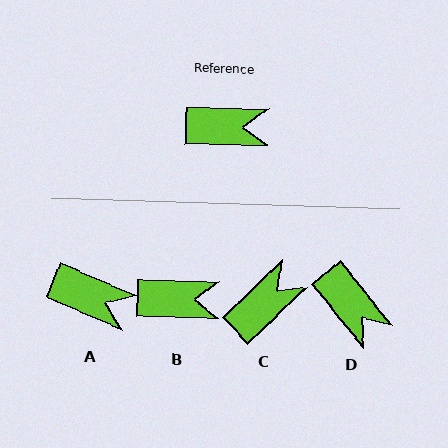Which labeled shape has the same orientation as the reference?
B.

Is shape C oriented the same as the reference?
No, it is off by about 45 degrees.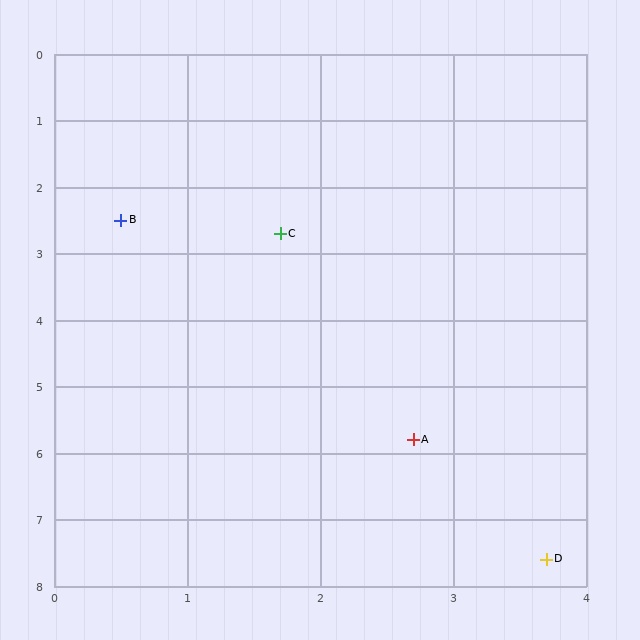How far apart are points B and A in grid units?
Points B and A are about 4.0 grid units apart.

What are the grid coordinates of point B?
Point B is at approximately (0.5, 2.5).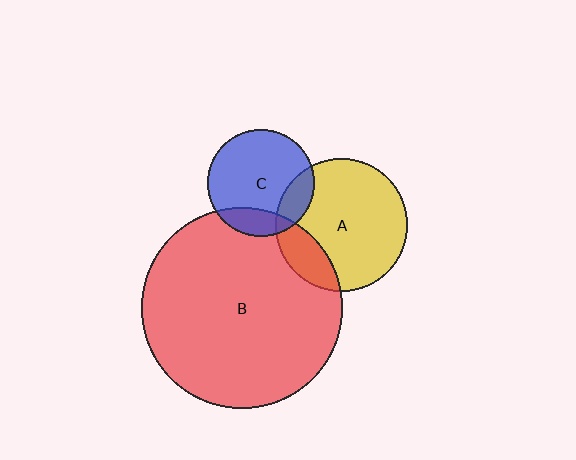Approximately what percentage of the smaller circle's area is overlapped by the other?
Approximately 15%.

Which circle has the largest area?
Circle B (red).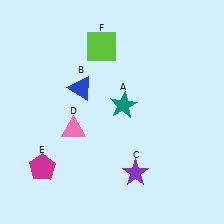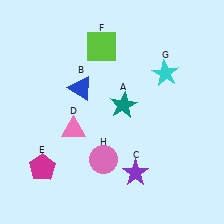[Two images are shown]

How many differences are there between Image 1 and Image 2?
There are 2 differences between the two images.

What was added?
A cyan star (G), a pink circle (H) were added in Image 2.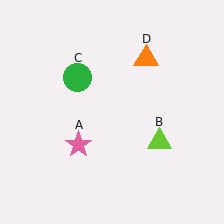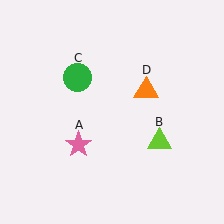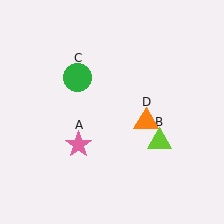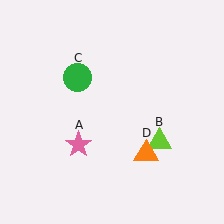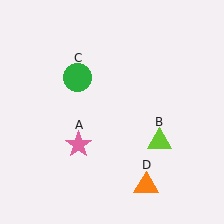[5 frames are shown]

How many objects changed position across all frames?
1 object changed position: orange triangle (object D).